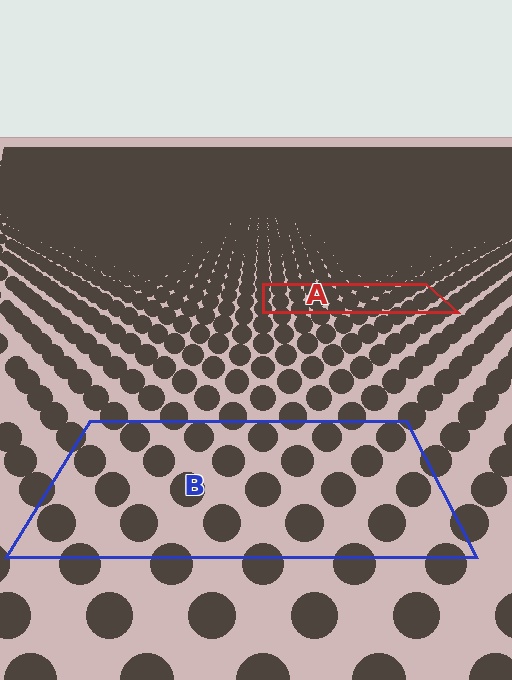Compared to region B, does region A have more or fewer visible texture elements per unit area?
Region A has more texture elements per unit area — they are packed more densely because it is farther away.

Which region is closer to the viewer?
Region B is closer. The texture elements there are larger and more spread out.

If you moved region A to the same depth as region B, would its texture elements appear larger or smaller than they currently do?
They would appear larger. At a closer depth, the same texture elements are projected at a bigger on-screen size.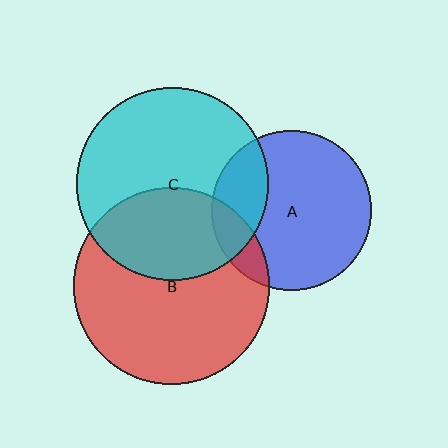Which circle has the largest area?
Circle B (red).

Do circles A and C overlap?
Yes.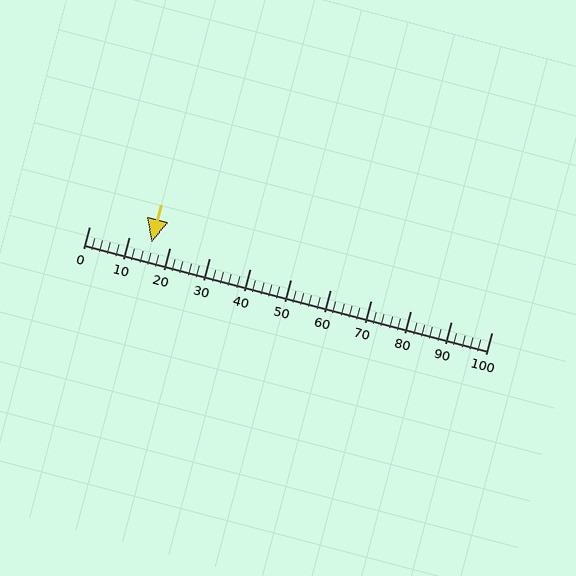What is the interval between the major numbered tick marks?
The major tick marks are spaced 10 units apart.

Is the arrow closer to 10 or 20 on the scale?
The arrow is closer to 20.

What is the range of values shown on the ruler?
The ruler shows values from 0 to 100.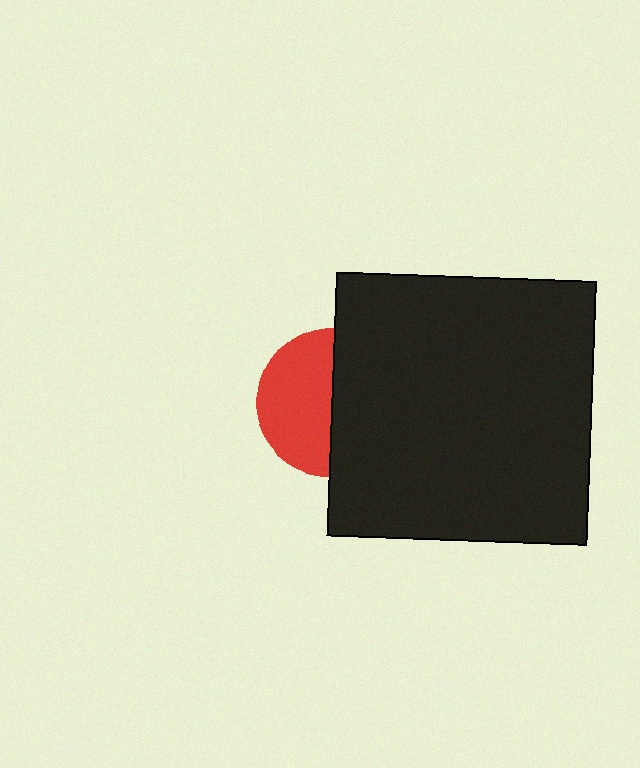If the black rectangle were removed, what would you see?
You would see the complete red circle.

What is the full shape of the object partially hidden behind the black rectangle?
The partially hidden object is a red circle.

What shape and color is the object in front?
The object in front is a black rectangle.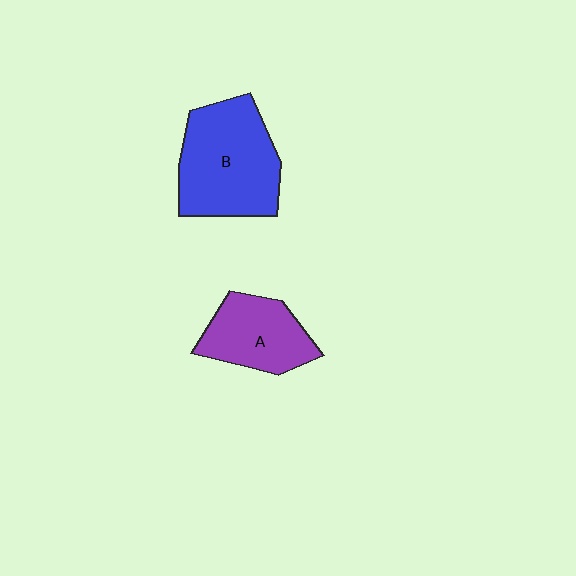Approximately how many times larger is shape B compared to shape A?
Approximately 1.5 times.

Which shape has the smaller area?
Shape A (purple).